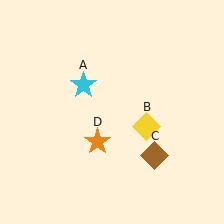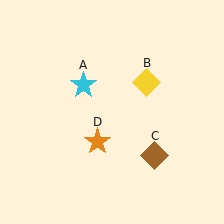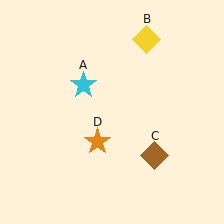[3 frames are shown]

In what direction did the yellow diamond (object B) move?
The yellow diamond (object B) moved up.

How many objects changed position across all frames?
1 object changed position: yellow diamond (object B).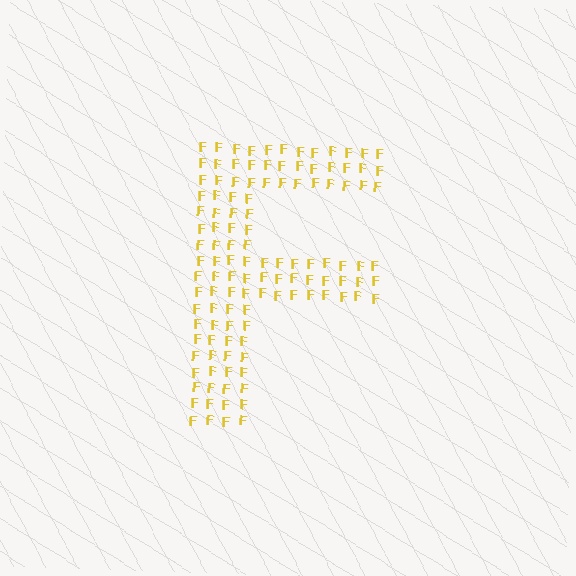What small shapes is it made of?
It is made of small letter F's.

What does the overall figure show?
The overall figure shows the letter F.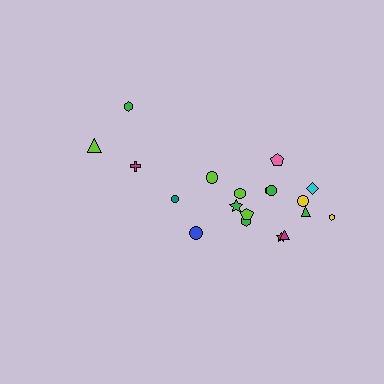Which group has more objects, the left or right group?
The right group.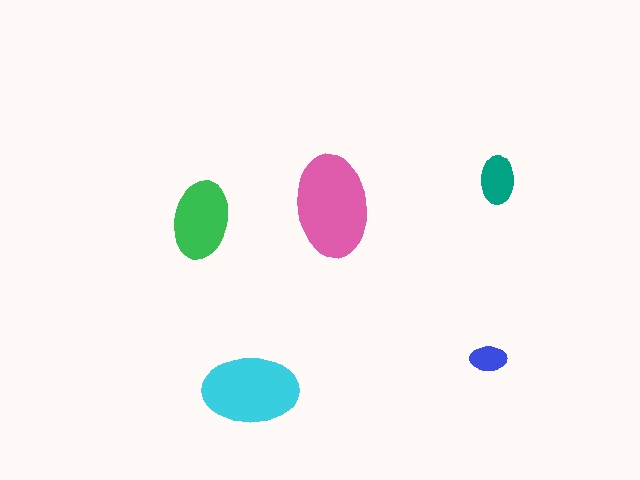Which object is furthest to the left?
The green ellipse is leftmost.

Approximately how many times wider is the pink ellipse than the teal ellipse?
About 2 times wider.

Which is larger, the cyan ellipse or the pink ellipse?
The pink one.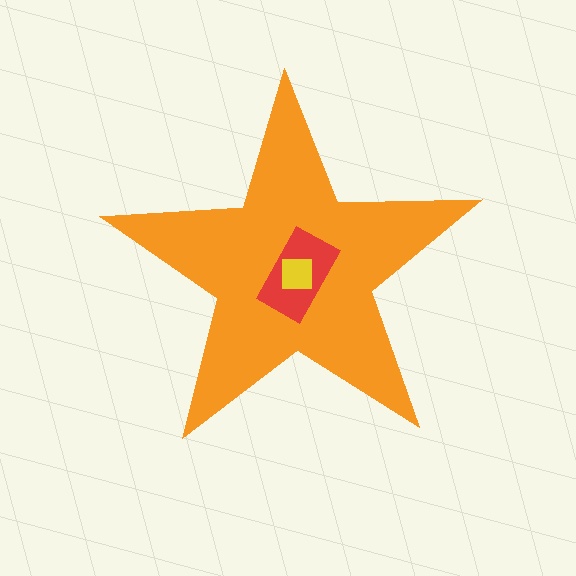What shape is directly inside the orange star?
The red rectangle.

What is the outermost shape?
The orange star.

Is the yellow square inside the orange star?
Yes.